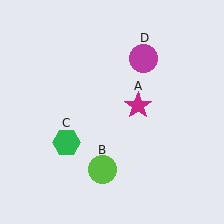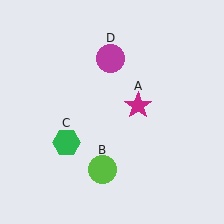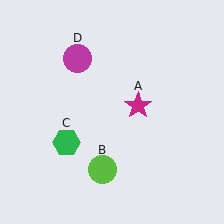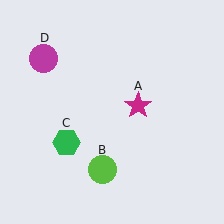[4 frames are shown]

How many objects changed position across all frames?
1 object changed position: magenta circle (object D).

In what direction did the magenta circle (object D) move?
The magenta circle (object D) moved left.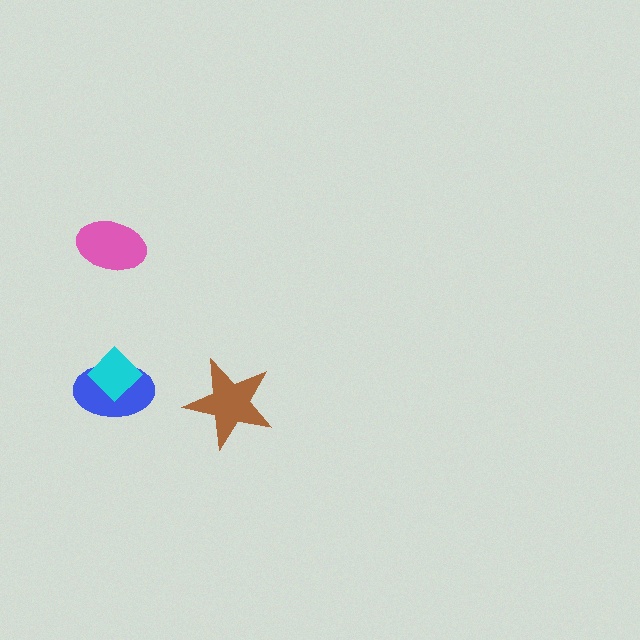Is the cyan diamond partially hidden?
No, no other shape covers it.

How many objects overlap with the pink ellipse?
0 objects overlap with the pink ellipse.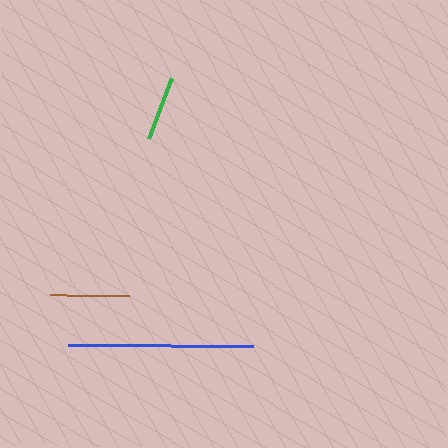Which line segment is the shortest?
The green line is the shortest at approximately 66 pixels.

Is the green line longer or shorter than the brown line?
The brown line is longer than the green line.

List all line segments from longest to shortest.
From longest to shortest: blue, brown, green.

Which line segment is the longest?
The blue line is the longest at approximately 185 pixels.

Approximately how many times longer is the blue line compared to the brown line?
The blue line is approximately 2.4 times the length of the brown line.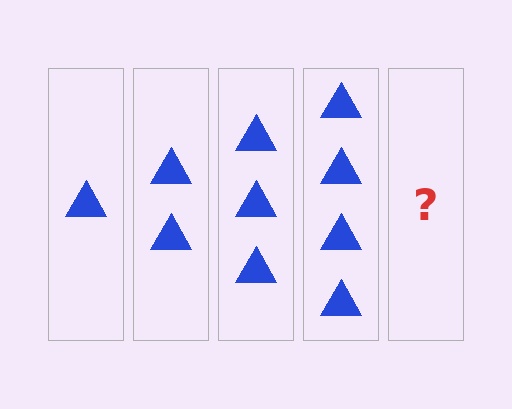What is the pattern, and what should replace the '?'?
The pattern is that each step adds one more triangle. The '?' should be 5 triangles.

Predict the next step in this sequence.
The next step is 5 triangles.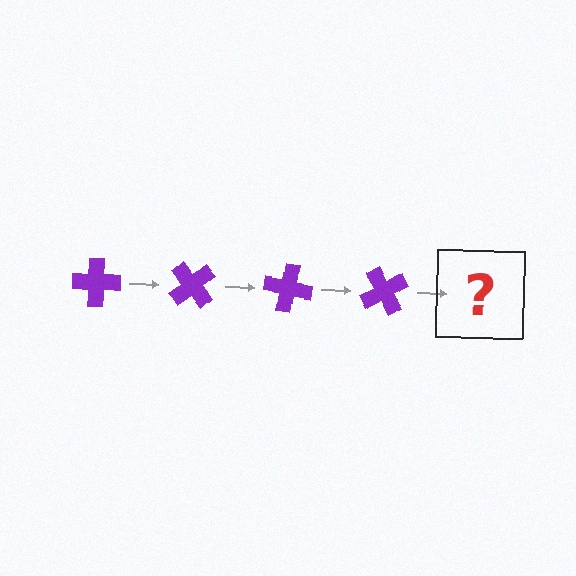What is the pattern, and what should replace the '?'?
The pattern is that the cross rotates 50 degrees each step. The '?' should be a purple cross rotated 200 degrees.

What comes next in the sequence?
The next element should be a purple cross rotated 200 degrees.